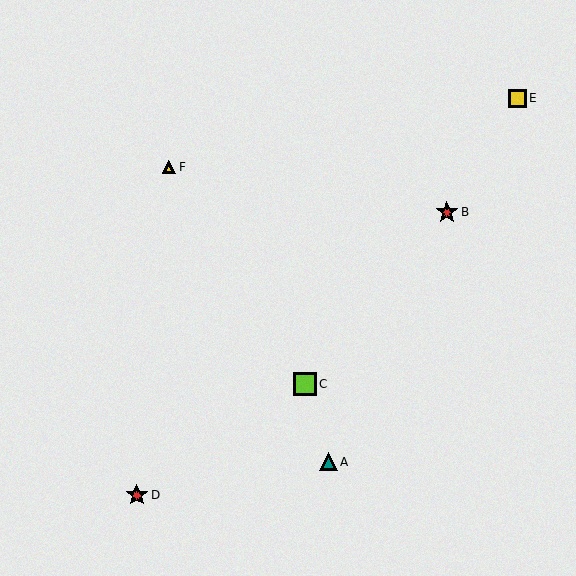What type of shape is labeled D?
Shape D is a red star.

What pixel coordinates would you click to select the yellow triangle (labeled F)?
Click at (169, 167) to select the yellow triangle F.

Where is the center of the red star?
The center of the red star is at (447, 212).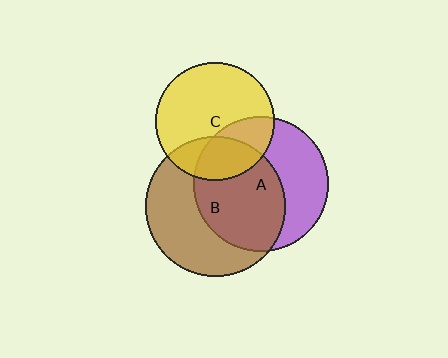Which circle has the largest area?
Circle B (brown).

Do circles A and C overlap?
Yes.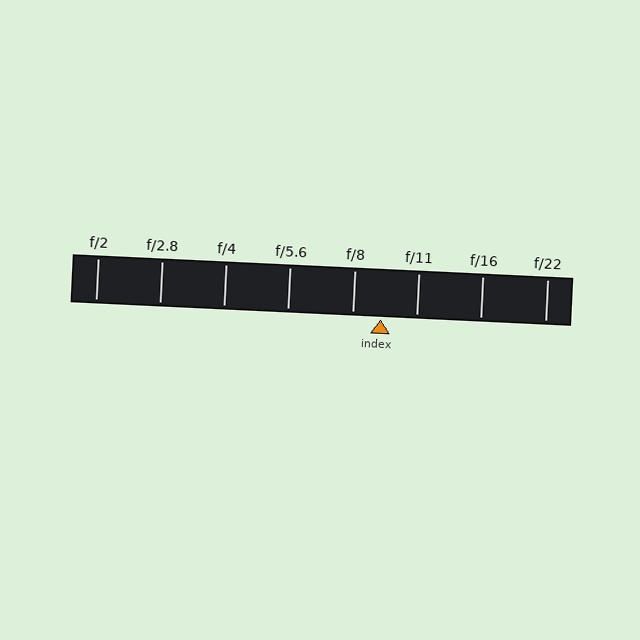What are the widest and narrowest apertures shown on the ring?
The widest aperture shown is f/2 and the narrowest is f/22.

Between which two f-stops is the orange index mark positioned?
The index mark is between f/8 and f/11.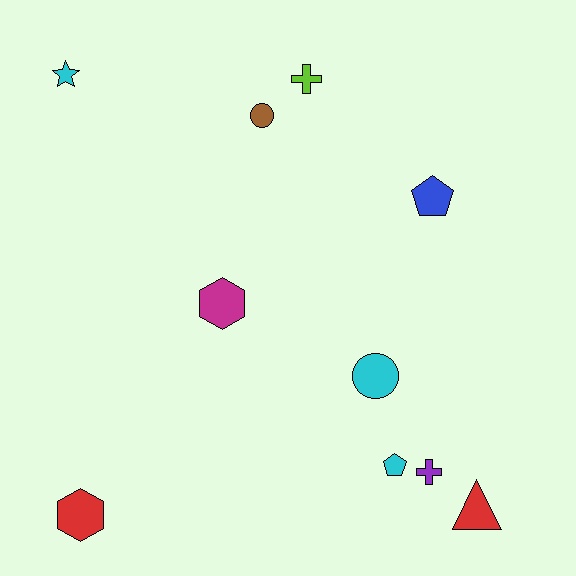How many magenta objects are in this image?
There is 1 magenta object.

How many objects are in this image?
There are 10 objects.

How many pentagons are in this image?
There are 2 pentagons.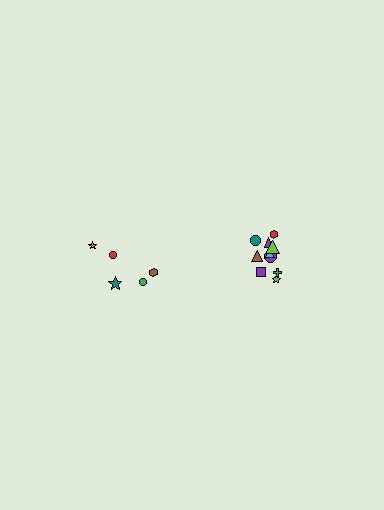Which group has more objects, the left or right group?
The right group.